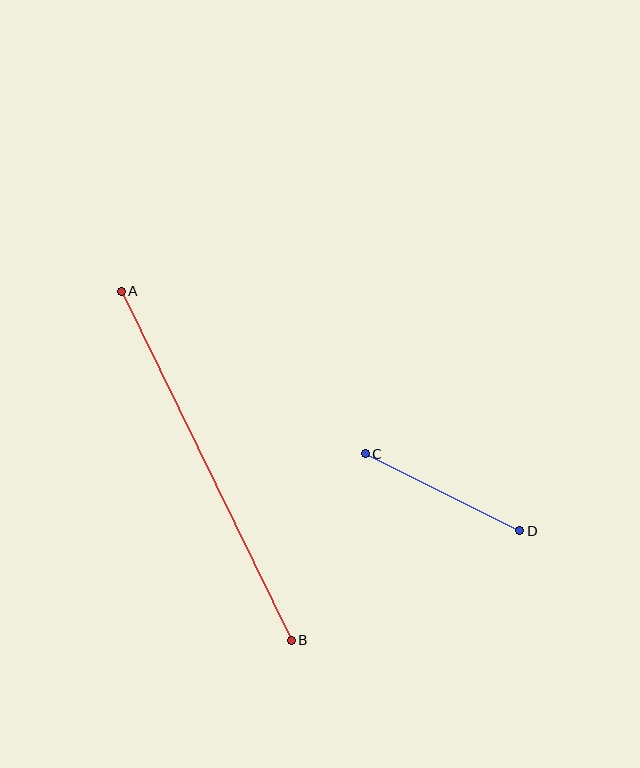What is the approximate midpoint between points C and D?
The midpoint is at approximately (442, 492) pixels.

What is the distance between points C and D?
The distance is approximately 173 pixels.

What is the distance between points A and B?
The distance is approximately 388 pixels.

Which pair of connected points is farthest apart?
Points A and B are farthest apart.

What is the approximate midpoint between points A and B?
The midpoint is at approximately (206, 466) pixels.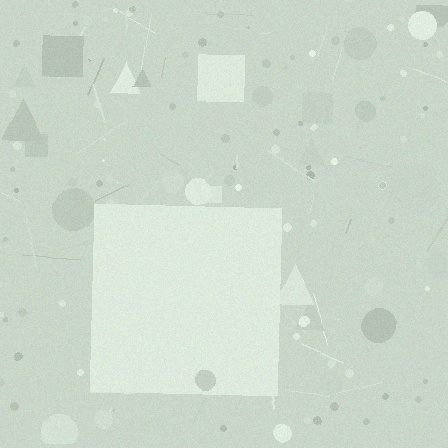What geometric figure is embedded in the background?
A square is embedded in the background.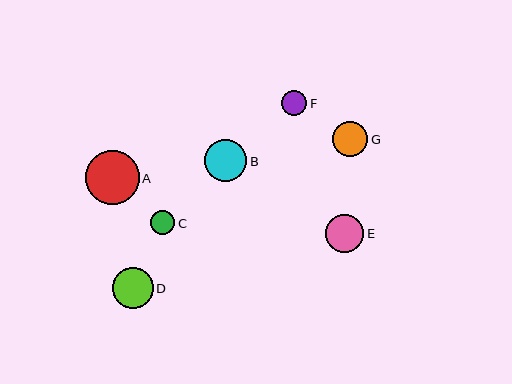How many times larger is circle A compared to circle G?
Circle A is approximately 1.5 times the size of circle G.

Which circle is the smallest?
Circle C is the smallest with a size of approximately 24 pixels.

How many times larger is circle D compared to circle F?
Circle D is approximately 1.6 times the size of circle F.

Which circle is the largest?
Circle A is the largest with a size of approximately 54 pixels.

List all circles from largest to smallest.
From largest to smallest: A, B, D, E, G, F, C.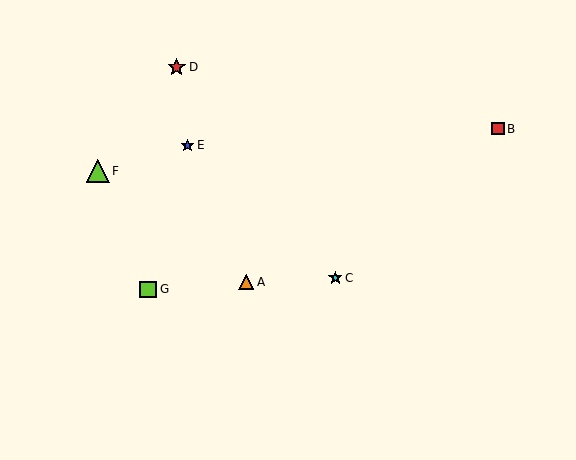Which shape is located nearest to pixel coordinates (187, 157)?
The blue star (labeled E) at (188, 145) is nearest to that location.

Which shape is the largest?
The lime triangle (labeled F) is the largest.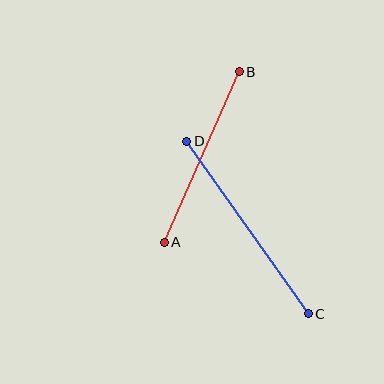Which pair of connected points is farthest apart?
Points C and D are farthest apart.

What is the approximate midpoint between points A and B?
The midpoint is at approximately (202, 157) pixels.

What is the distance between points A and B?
The distance is approximately 186 pixels.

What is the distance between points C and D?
The distance is approximately 211 pixels.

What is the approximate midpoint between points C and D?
The midpoint is at approximately (248, 227) pixels.